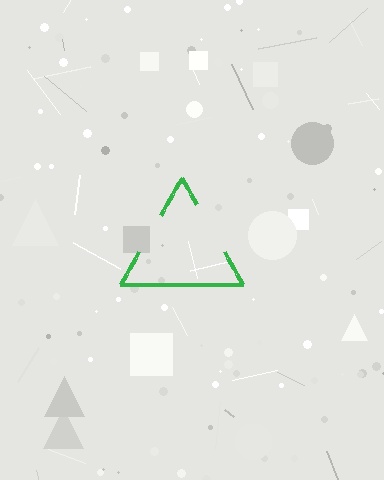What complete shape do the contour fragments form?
The contour fragments form a triangle.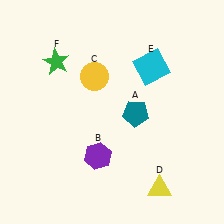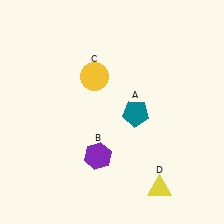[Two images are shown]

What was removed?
The green star (F), the cyan square (E) were removed in Image 2.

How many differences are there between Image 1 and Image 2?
There are 2 differences between the two images.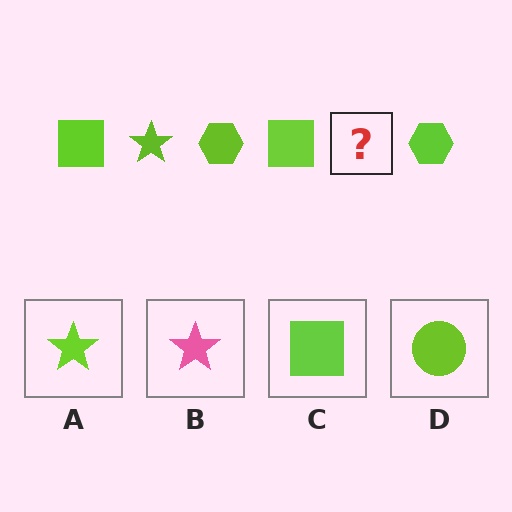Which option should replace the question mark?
Option A.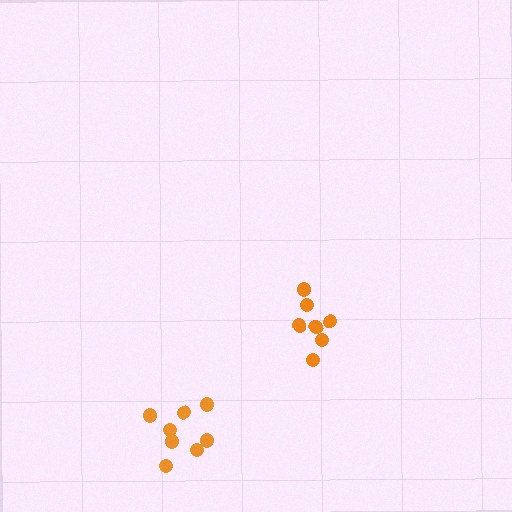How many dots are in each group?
Group 1: 8 dots, Group 2: 7 dots (15 total).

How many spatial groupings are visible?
There are 2 spatial groupings.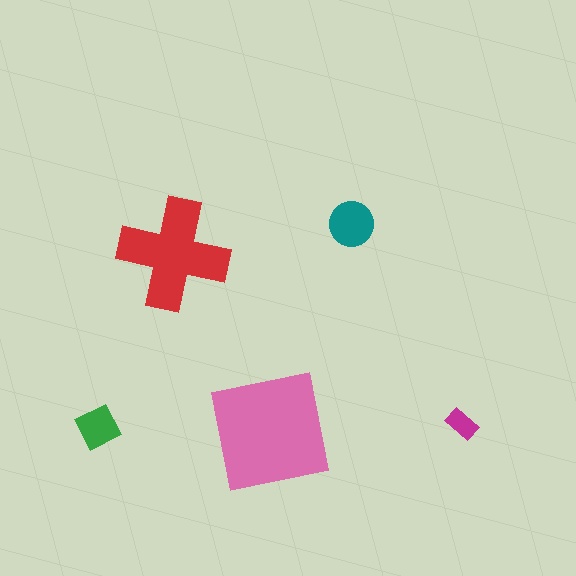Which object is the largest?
The pink square.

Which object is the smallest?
The magenta rectangle.